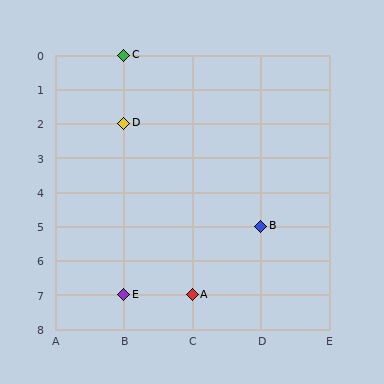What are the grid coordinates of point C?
Point C is at grid coordinates (B, 0).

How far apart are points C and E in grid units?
Points C and E are 7 rows apart.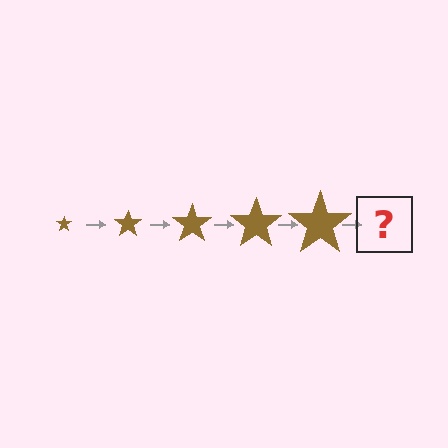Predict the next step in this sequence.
The next step is a brown star, larger than the previous one.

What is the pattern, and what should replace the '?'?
The pattern is that the star gets progressively larger each step. The '?' should be a brown star, larger than the previous one.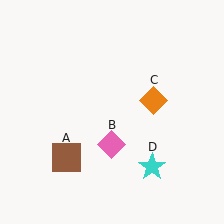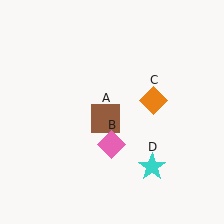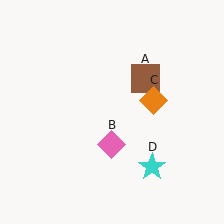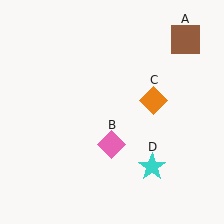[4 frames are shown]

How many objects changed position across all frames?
1 object changed position: brown square (object A).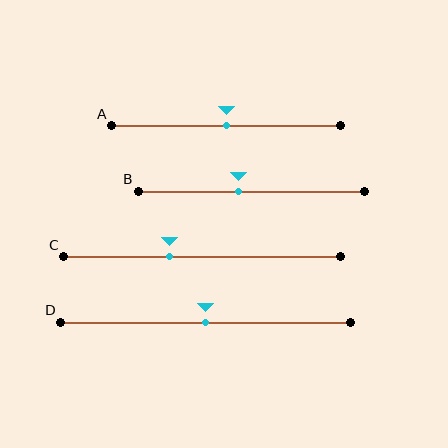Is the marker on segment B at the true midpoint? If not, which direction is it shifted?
No, the marker on segment B is shifted to the left by about 6% of the segment length.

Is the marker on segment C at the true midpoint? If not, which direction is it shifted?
No, the marker on segment C is shifted to the left by about 12% of the segment length.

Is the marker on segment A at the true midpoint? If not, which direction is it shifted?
Yes, the marker on segment A is at the true midpoint.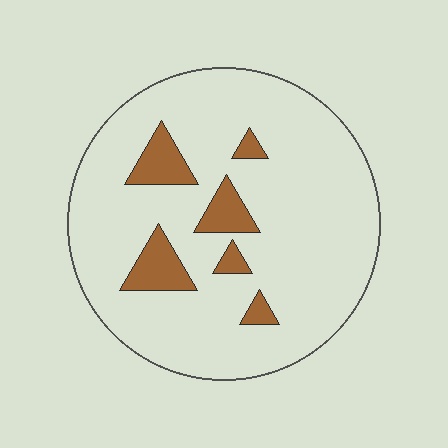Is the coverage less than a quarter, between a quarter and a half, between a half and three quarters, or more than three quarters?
Less than a quarter.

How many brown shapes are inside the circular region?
6.